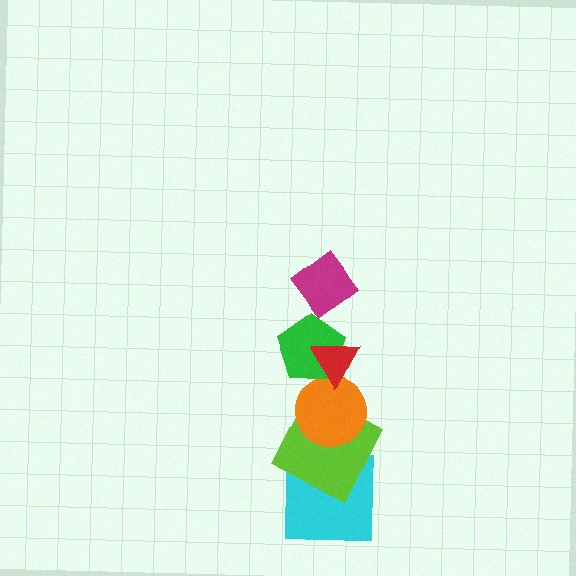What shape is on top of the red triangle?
The magenta diamond is on top of the red triangle.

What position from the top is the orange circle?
The orange circle is 4th from the top.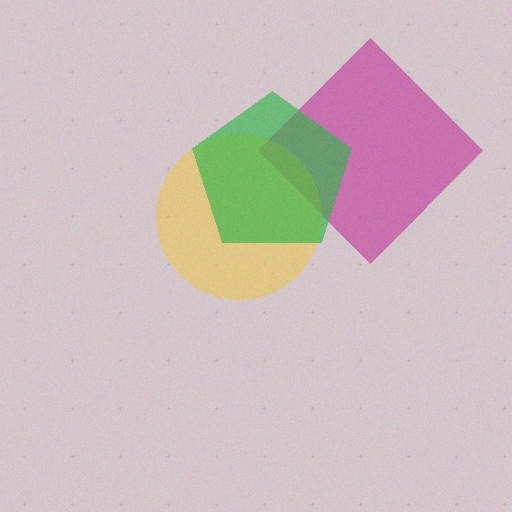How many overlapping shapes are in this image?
There are 3 overlapping shapes in the image.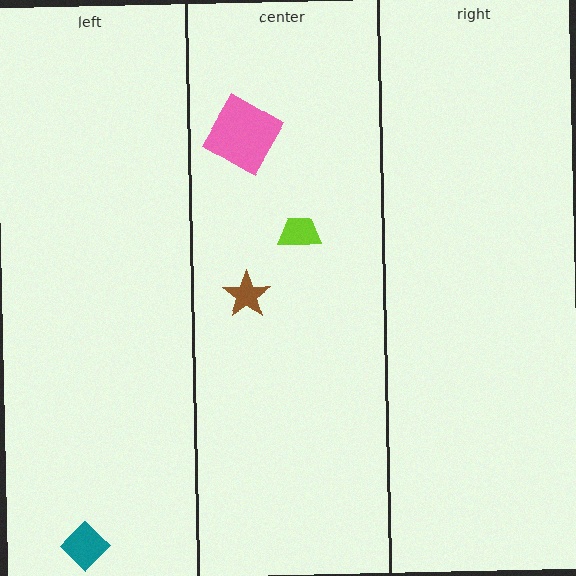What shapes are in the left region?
The teal diamond.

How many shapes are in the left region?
1.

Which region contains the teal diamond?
The left region.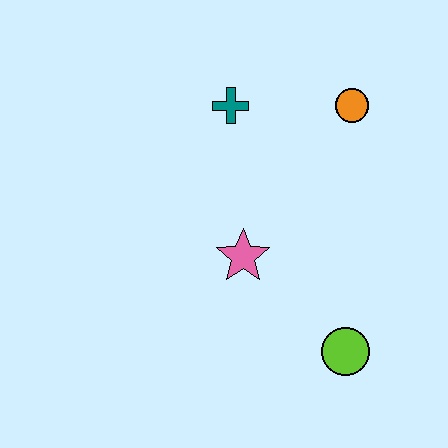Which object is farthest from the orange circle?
The lime circle is farthest from the orange circle.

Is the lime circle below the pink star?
Yes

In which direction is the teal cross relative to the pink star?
The teal cross is above the pink star.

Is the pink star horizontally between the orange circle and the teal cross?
Yes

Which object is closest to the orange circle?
The teal cross is closest to the orange circle.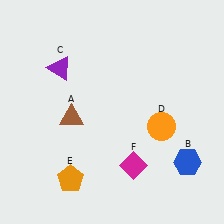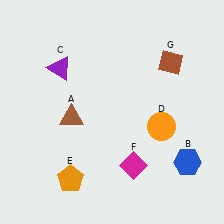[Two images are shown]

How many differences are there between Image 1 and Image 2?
There is 1 difference between the two images.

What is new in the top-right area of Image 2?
A brown diamond (G) was added in the top-right area of Image 2.